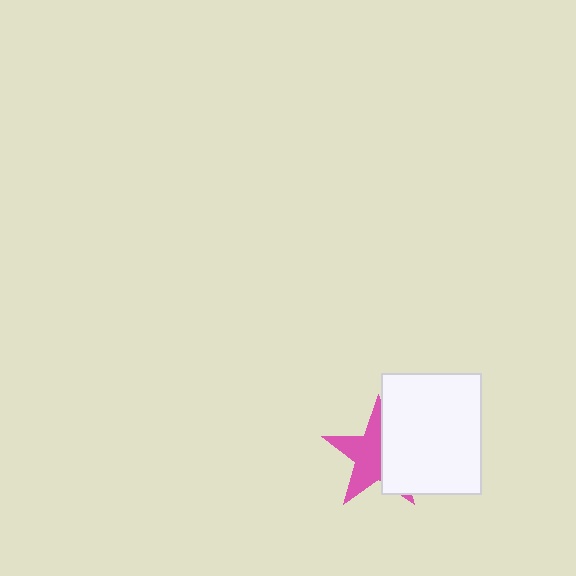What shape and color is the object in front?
The object in front is a white rectangle.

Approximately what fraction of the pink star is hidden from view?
Roughly 44% of the pink star is hidden behind the white rectangle.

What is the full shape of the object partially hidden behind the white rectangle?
The partially hidden object is a pink star.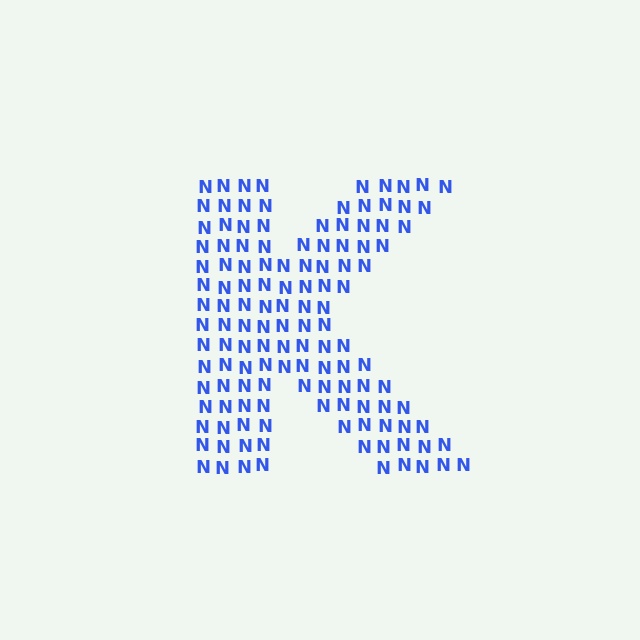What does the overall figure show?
The overall figure shows the letter K.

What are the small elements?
The small elements are letter N's.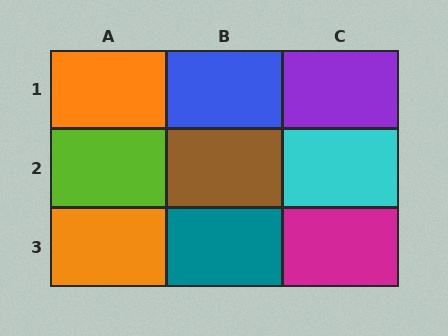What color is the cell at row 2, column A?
Lime.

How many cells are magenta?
1 cell is magenta.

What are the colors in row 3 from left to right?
Orange, teal, magenta.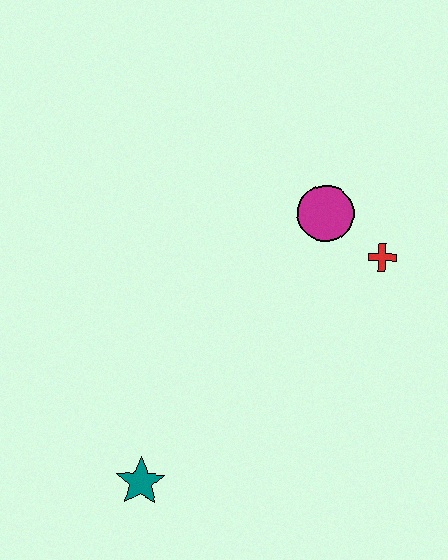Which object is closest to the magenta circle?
The red cross is closest to the magenta circle.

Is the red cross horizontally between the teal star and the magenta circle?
No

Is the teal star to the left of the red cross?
Yes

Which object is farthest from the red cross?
The teal star is farthest from the red cross.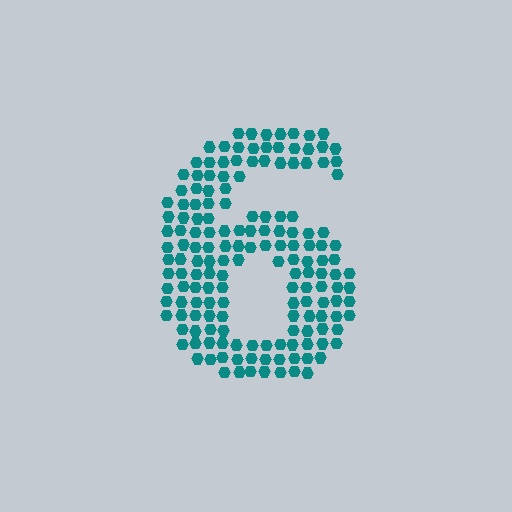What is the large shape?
The large shape is the digit 6.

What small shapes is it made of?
It is made of small hexagons.